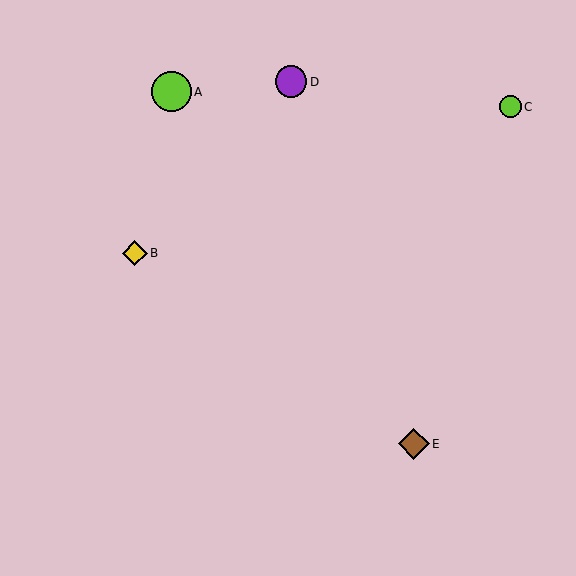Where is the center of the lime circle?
The center of the lime circle is at (171, 92).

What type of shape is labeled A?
Shape A is a lime circle.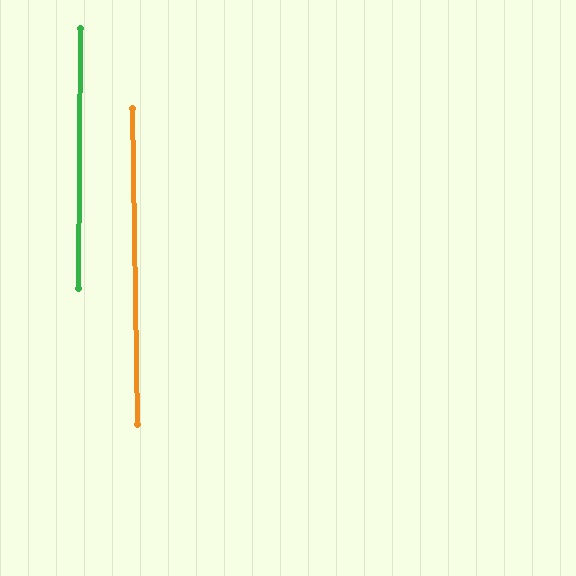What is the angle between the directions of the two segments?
Approximately 1 degree.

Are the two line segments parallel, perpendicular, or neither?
Parallel — their directions differ by only 1.2°.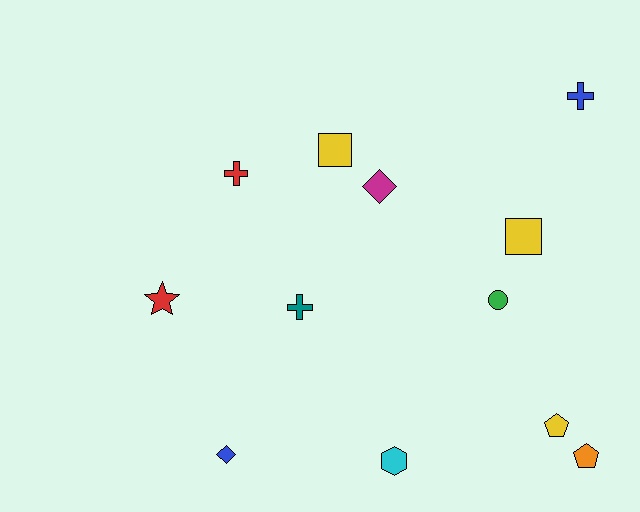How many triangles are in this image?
There are no triangles.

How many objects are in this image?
There are 12 objects.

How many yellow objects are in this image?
There are 3 yellow objects.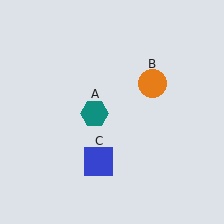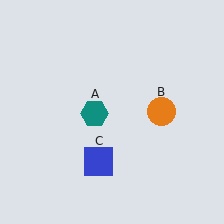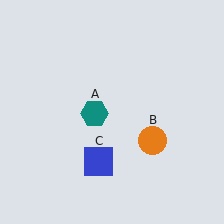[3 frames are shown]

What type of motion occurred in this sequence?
The orange circle (object B) rotated clockwise around the center of the scene.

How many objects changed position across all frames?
1 object changed position: orange circle (object B).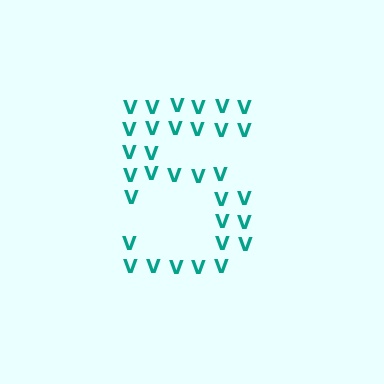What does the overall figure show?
The overall figure shows the digit 5.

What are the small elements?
The small elements are letter V's.